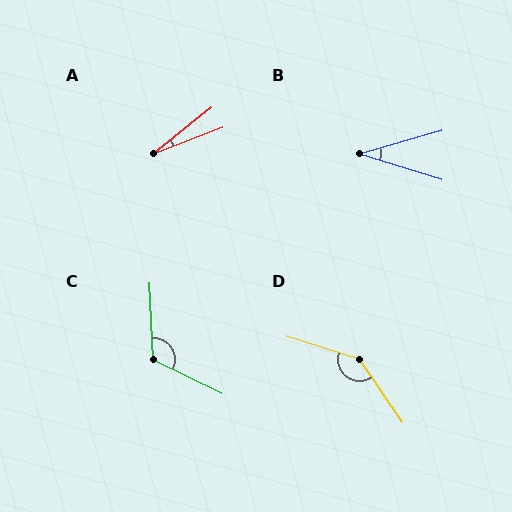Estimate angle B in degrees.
Approximately 33 degrees.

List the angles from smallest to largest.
A (18°), B (33°), C (119°), D (142°).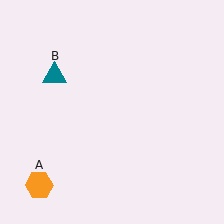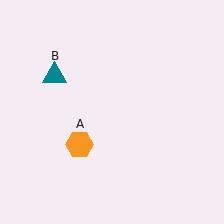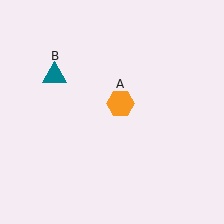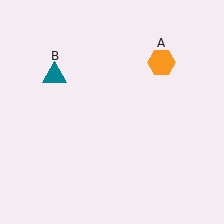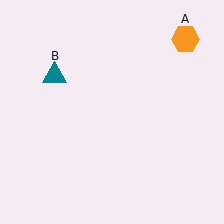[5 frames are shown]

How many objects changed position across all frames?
1 object changed position: orange hexagon (object A).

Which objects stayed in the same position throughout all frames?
Teal triangle (object B) remained stationary.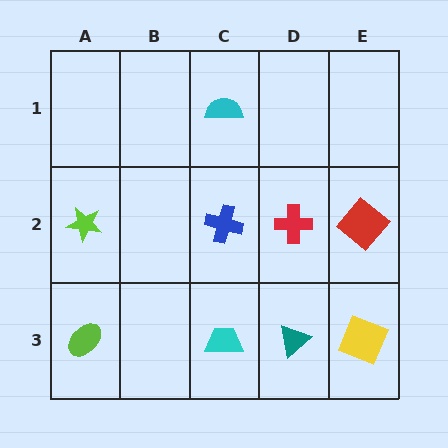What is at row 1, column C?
A cyan semicircle.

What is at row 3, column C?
A cyan trapezoid.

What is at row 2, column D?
A red cross.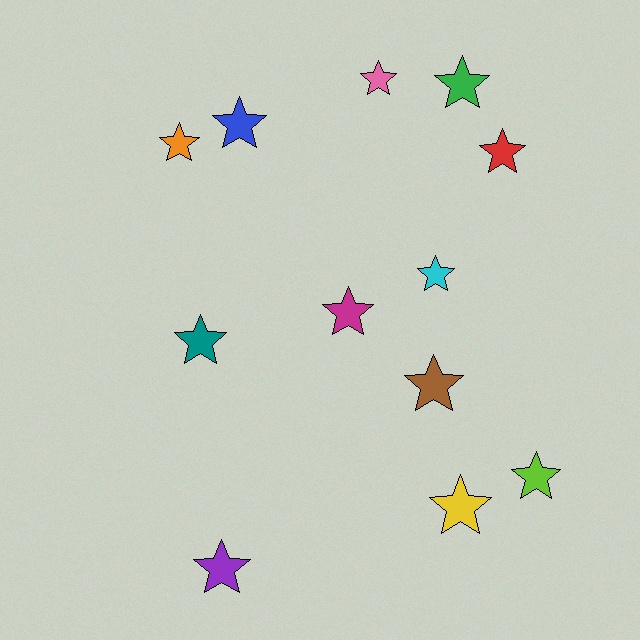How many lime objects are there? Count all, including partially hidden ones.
There is 1 lime object.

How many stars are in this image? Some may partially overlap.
There are 12 stars.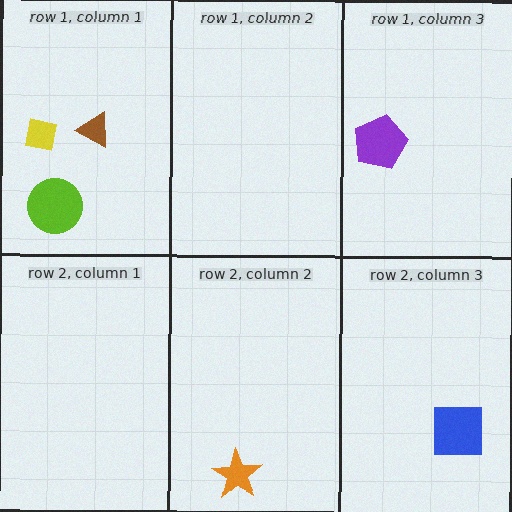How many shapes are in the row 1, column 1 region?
3.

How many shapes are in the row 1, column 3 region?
1.